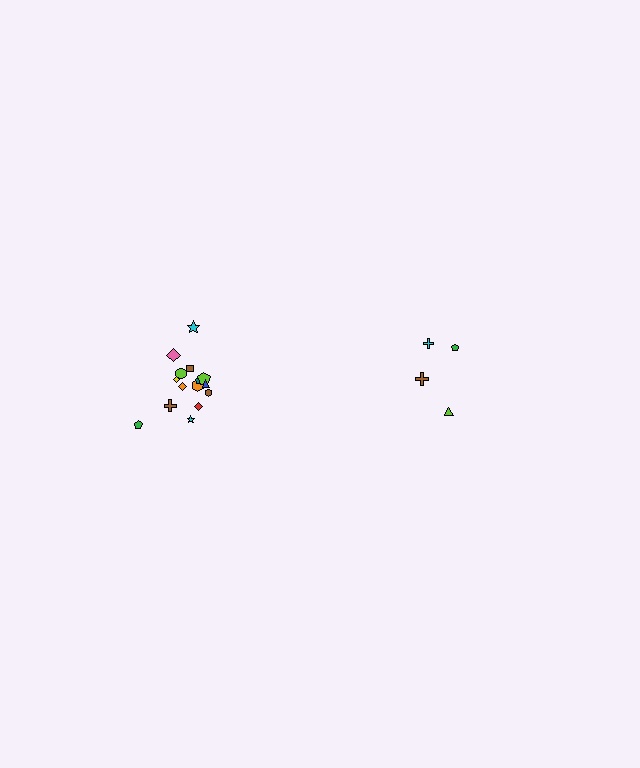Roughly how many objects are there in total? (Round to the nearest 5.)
Roughly 20 objects in total.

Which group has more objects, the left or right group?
The left group.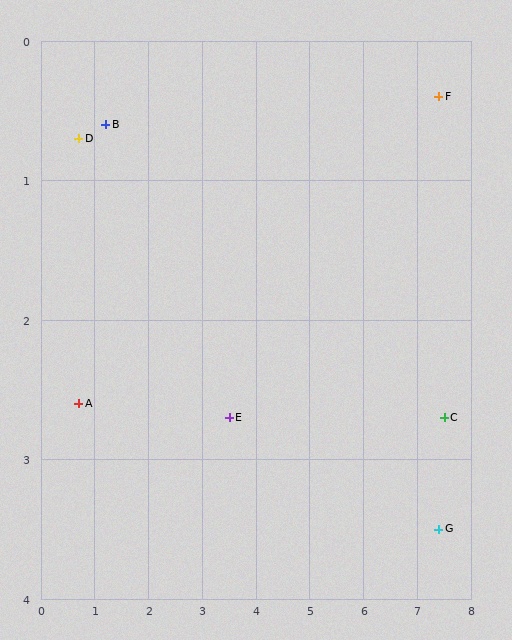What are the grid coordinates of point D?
Point D is at approximately (0.7, 0.7).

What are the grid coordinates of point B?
Point B is at approximately (1.2, 0.6).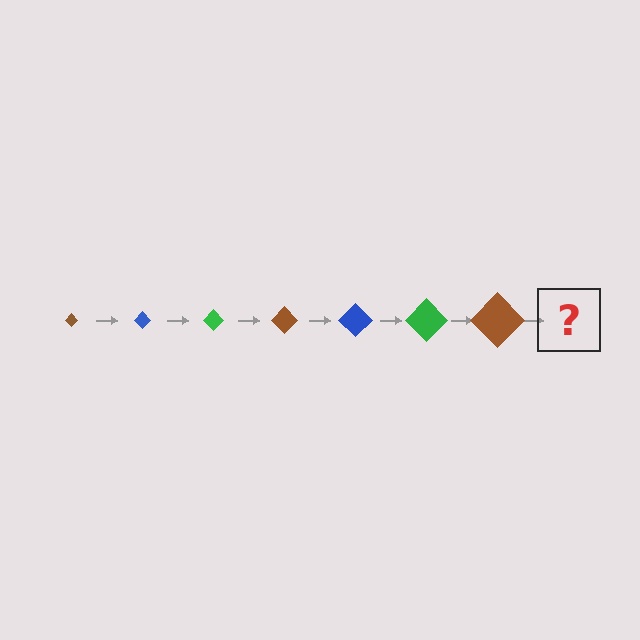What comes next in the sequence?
The next element should be a blue diamond, larger than the previous one.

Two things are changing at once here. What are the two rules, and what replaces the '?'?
The two rules are that the diamond grows larger each step and the color cycles through brown, blue, and green. The '?' should be a blue diamond, larger than the previous one.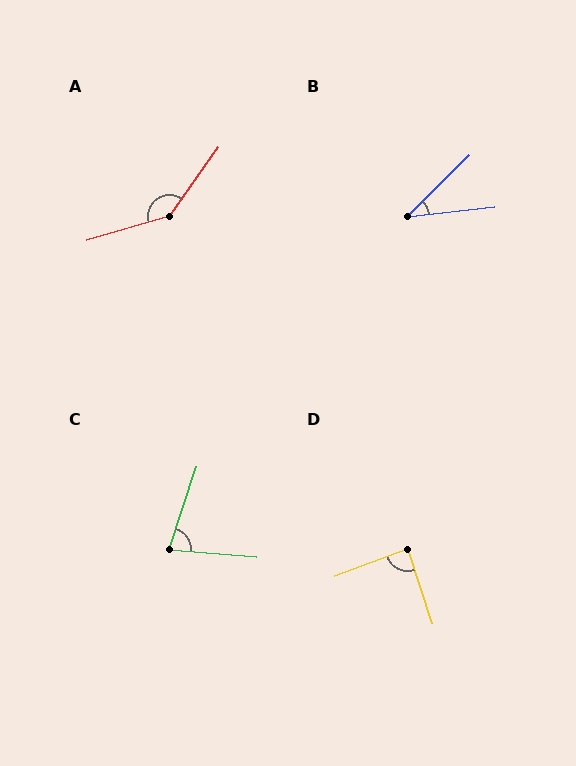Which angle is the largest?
A, at approximately 141 degrees.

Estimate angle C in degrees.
Approximately 76 degrees.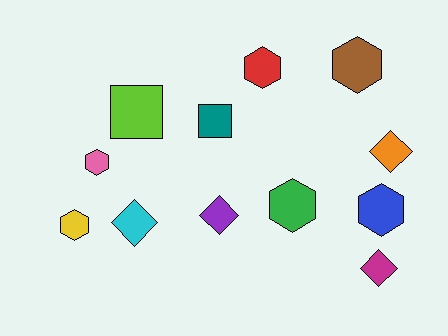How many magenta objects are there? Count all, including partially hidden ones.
There is 1 magenta object.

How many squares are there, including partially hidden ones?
There are 2 squares.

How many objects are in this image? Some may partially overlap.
There are 12 objects.